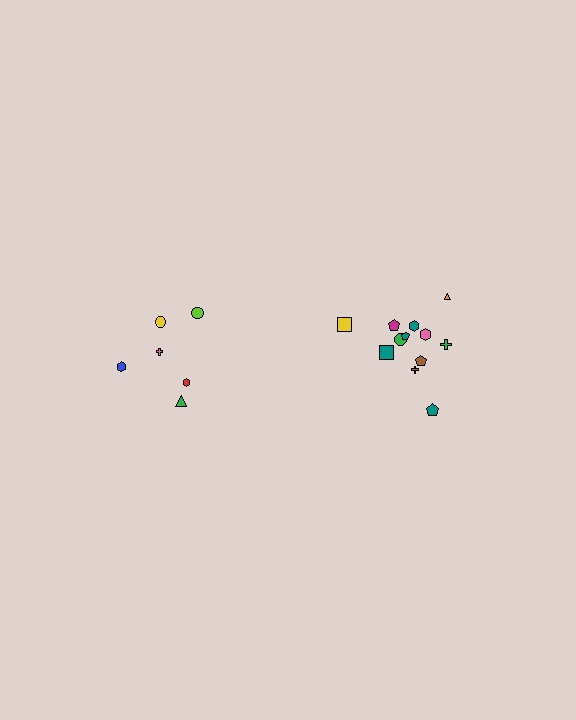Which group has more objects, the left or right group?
The right group.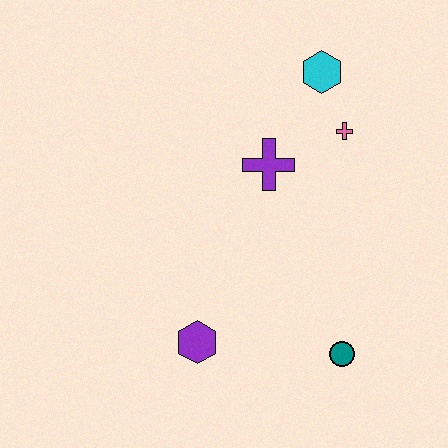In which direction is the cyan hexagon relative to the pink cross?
The cyan hexagon is above the pink cross.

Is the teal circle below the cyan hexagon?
Yes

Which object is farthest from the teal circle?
The cyan hexagon is farthest from the teal circle.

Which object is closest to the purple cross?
The pink cross is closest to the purple cross.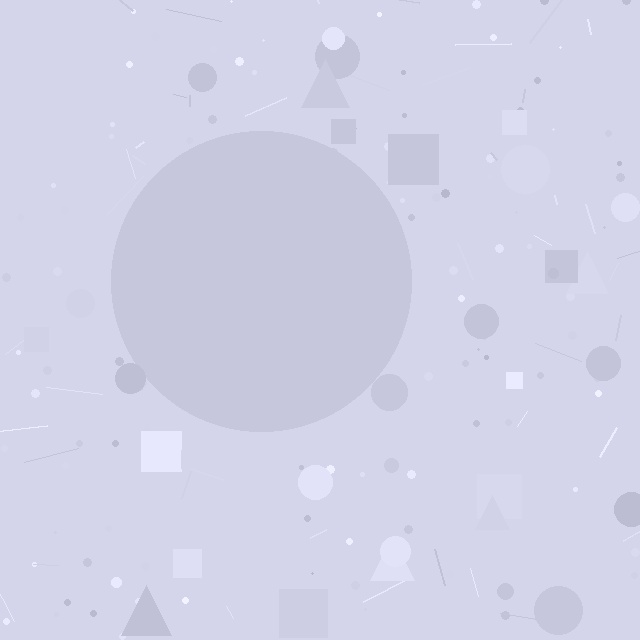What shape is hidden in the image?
A circle is hidden in the image.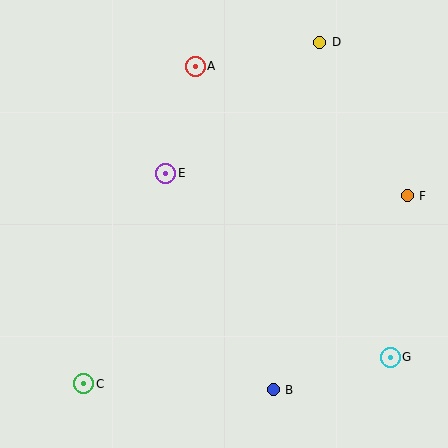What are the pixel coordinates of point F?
Point F is at (407, 196).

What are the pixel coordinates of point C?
Point C is at (84, 384).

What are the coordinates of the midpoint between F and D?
The midpoint between F and D is at (363, 119).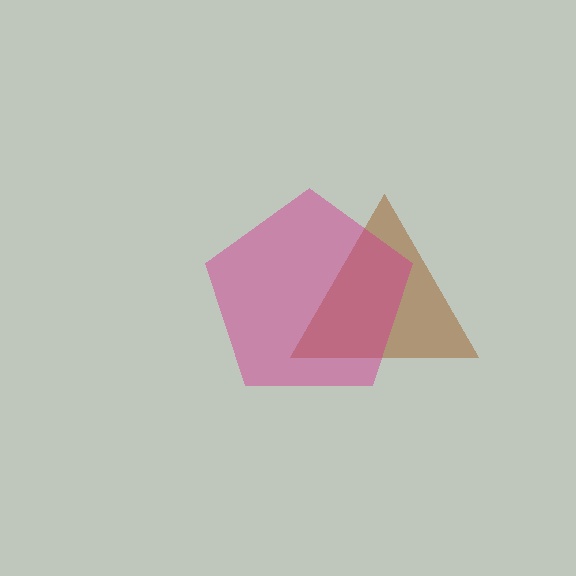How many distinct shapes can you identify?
There are 2 distinct shapes: a brown triangle, a magenta pentagon.